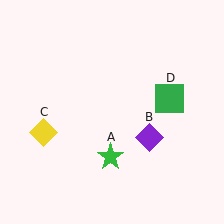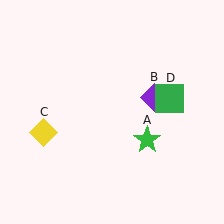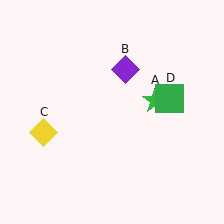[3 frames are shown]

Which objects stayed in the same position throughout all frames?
Yellow diamond (object C) and green square (object D) remained stationary.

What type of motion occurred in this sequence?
The green star (object A), purple diamond (object B) rotated counterclockwise around the center of the scene.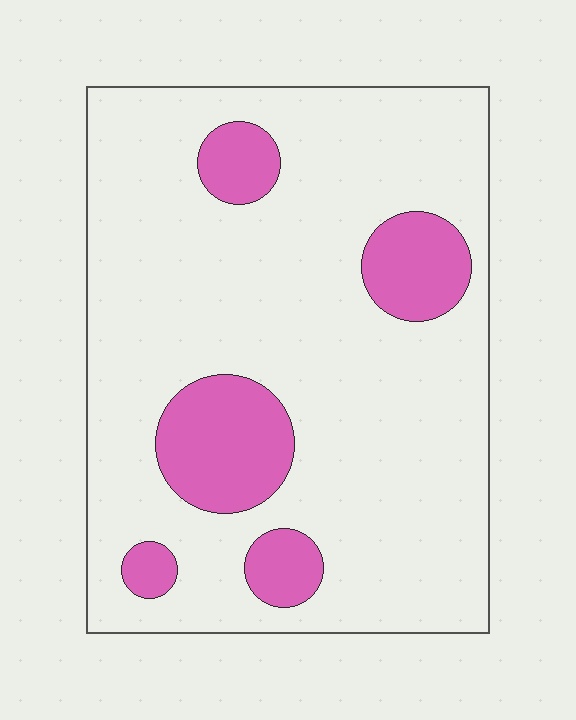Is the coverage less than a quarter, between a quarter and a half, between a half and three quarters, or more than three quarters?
Less than a quarter.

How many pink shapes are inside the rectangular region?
5.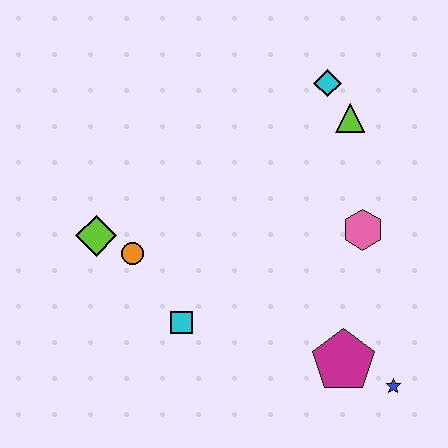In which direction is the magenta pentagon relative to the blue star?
The magenta pentagon is to the left of the blue star.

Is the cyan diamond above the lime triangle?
Yes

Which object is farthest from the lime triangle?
The lime diamond is farthest from the lime triangle.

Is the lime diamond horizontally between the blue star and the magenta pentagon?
No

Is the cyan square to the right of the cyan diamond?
No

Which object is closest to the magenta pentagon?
The blue star is closest to the magenta pentagon.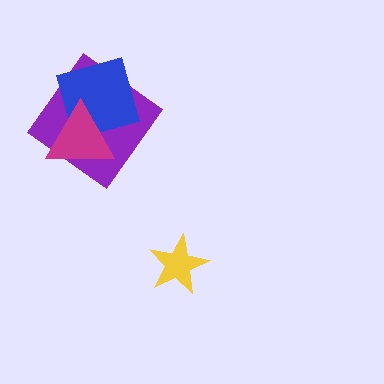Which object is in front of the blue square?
The magenta triangle is in front of the blue square.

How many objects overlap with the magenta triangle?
2 objects overlap with the magenta triangle.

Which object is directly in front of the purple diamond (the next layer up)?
The blue square is directly in front of the purple diamond.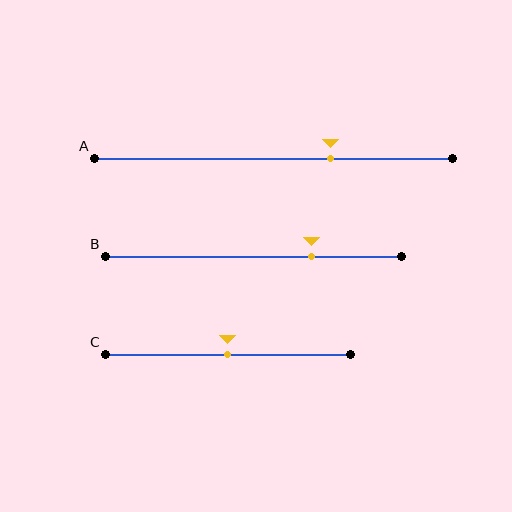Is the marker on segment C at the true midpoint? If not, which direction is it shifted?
Yes, the marker on segment C is at the true midpoint.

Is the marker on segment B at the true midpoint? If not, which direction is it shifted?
No, the marker on segment B is shifted to the right by about 20% of the segment length.